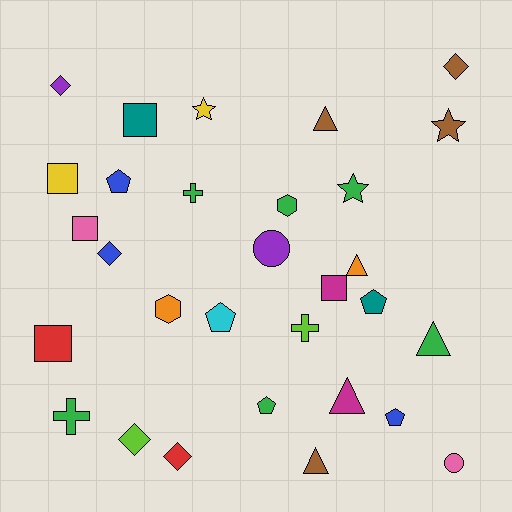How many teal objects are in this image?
There are 2 teal objects.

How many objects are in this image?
There are 30 objects.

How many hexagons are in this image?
There are 2 hexagons.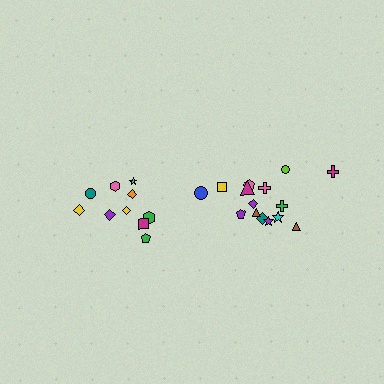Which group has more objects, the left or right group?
The right group.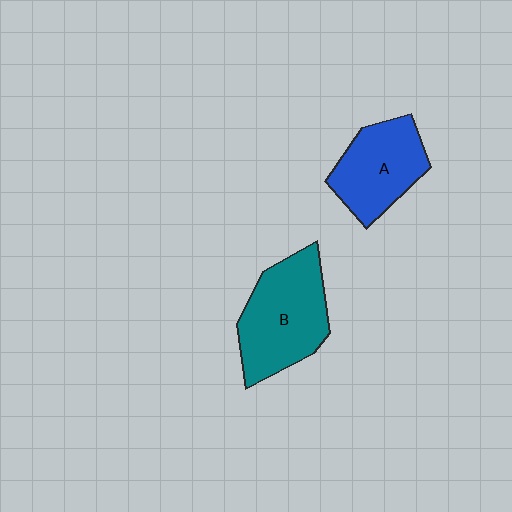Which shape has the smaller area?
Shape A (blue).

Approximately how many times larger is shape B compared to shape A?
Approximately 1.3 times.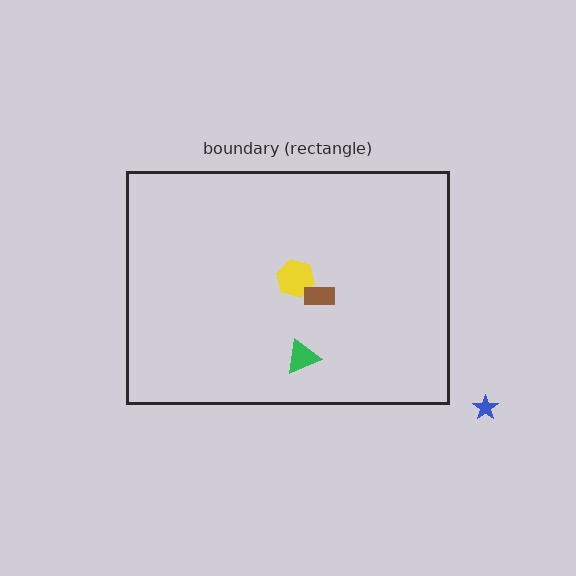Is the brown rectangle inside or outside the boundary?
Inside.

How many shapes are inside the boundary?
3 inside, 1 outside.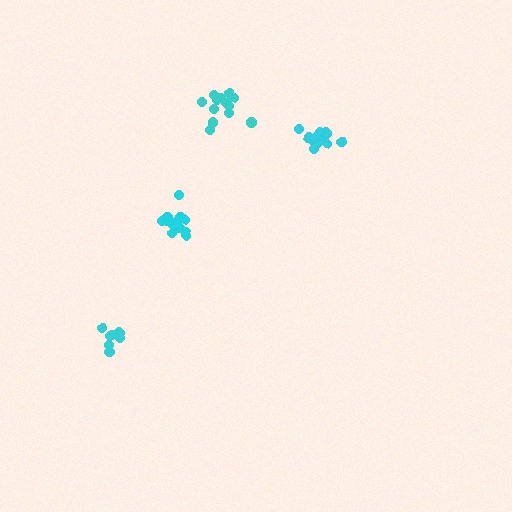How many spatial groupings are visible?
There are 4 spatial groupings.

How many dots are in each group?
Group 1: 13 dots, Group 2: 13 dots, Group 3: 14 dots, Group 4: 11 dots (51 total).